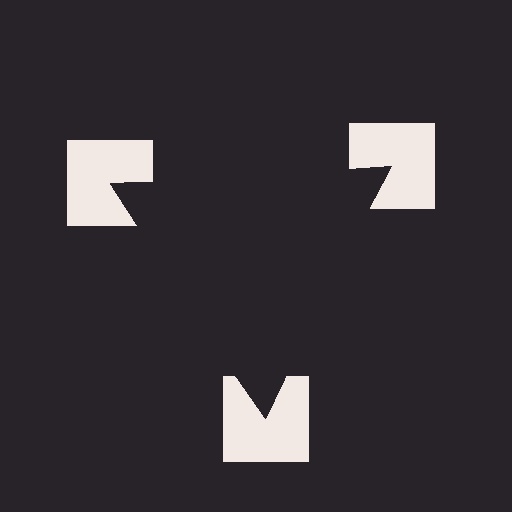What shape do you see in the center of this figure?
An illusory triangle — its edges are inferred from the aligned wedge cuts in the notched squares, not physically drawn.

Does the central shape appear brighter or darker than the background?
It typically appears slightly darker than the background, even though no actual brightness change is drawn.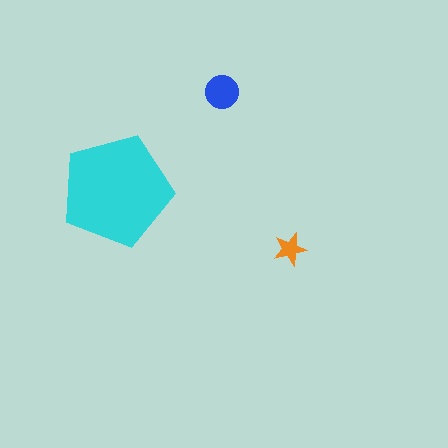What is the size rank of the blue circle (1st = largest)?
2nd.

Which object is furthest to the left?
The cyan pentagon is leftmost.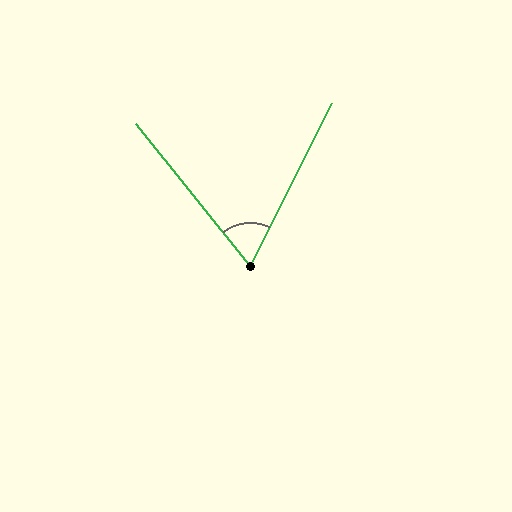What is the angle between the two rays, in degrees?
Approximately 66 degrees.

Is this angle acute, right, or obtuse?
It is acute.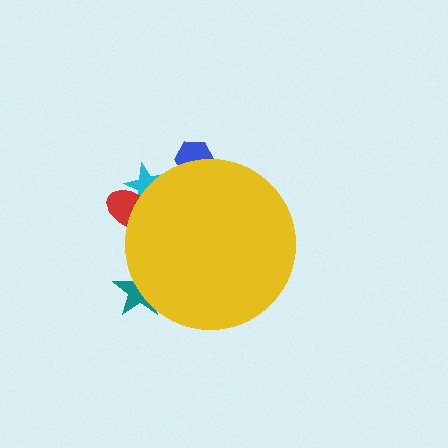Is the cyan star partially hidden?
Yes, the cyan star is partially hidden behind the yellow circle.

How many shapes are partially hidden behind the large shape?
4 shapes are partially hidden.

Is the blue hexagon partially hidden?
Yes, the blue hexagon is partially hidden behind the yellow circle.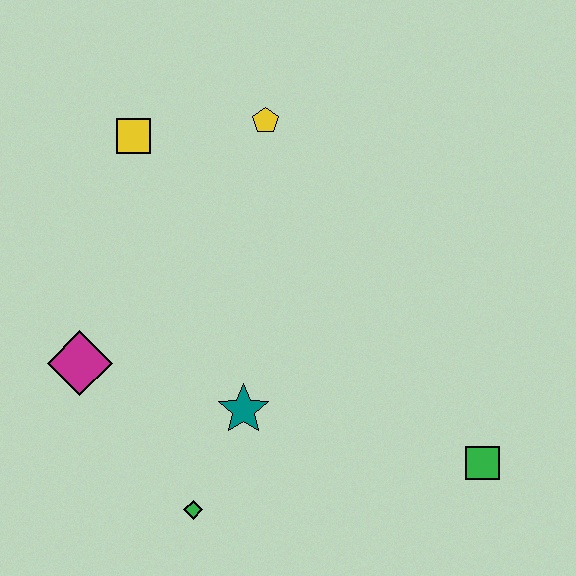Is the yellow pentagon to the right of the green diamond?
Yes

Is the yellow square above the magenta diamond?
Yes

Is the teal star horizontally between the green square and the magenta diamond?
Yes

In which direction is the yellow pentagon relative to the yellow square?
The yellow pentagon is to the right of the yellow square.